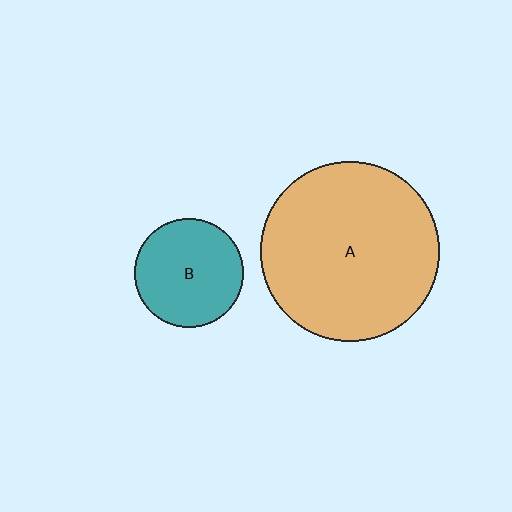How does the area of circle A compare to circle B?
Approximately 2.7 times.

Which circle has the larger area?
Circle A (orange).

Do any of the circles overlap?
No, none of the circles overlap.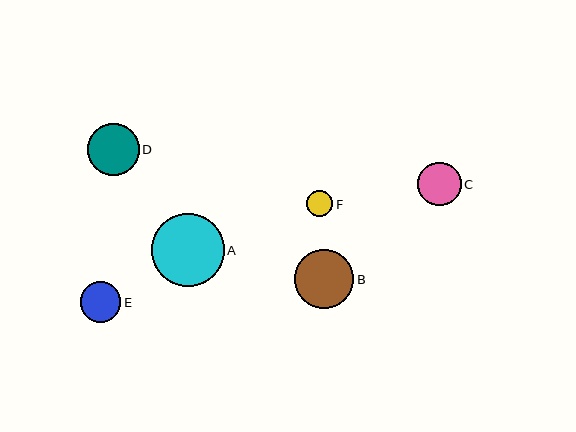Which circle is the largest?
Circle A is the largest with a size of approximately 72 pixels.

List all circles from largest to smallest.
From largest to smallest: A, B, D, C, E, F.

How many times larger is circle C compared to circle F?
Circle C is approximately 1.7 times the size of circle F.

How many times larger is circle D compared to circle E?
Circle D is approximately 1.3 times the size of circle E.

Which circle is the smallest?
Circle F is the smallest with a size of approximately 26 pixels.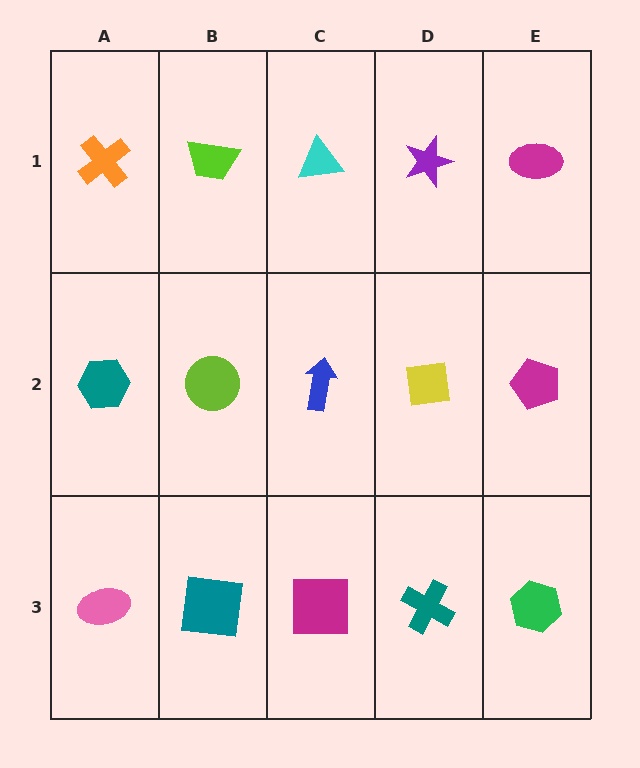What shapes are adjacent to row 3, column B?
A lime circle (row 2, column B), a pink ellipse (row 3, column A), a magenta square (row 3, column C).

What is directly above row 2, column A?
An orange cross.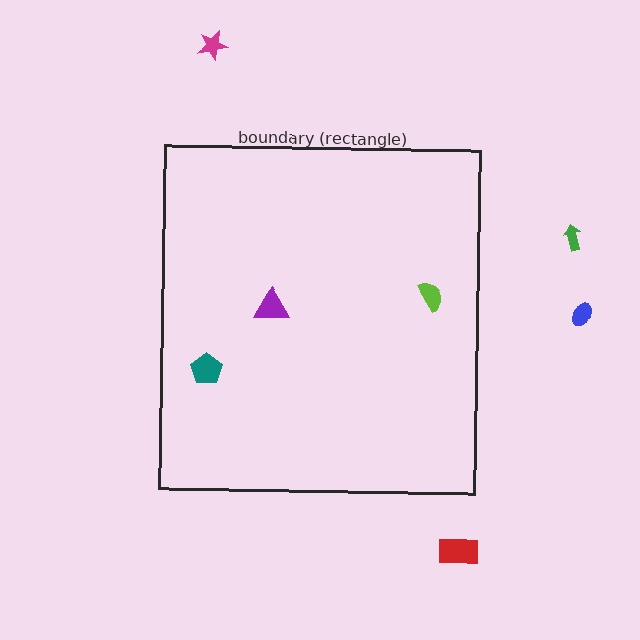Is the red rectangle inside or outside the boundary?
Outside.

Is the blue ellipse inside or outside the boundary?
Outside.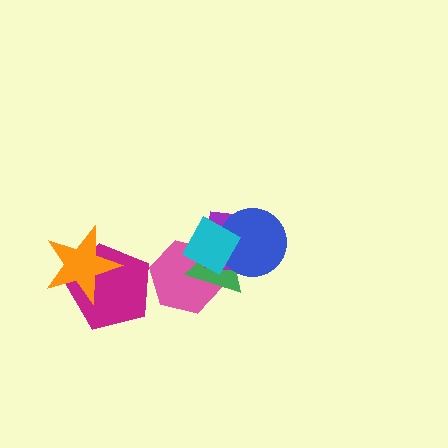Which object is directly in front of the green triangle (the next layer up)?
The purple square is directly in front of the green triangle.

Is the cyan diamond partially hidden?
No, no other shape covers it.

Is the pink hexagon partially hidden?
Yes, it is partially covered by another shape.